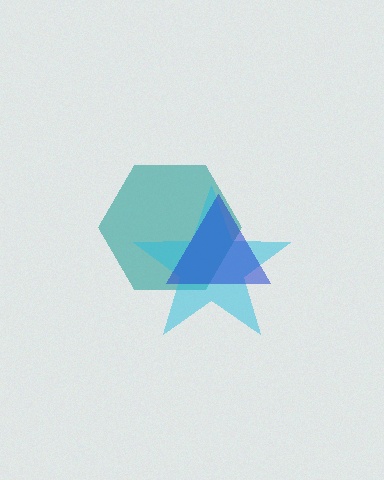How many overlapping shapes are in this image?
There are 3 overlapping shapes in the image.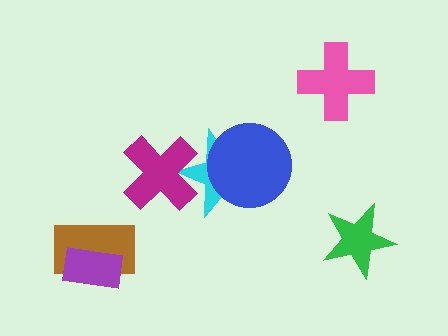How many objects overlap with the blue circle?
1 object overlaps with the blue circle.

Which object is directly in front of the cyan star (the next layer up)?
The blue circle is directly in front of the cyan star.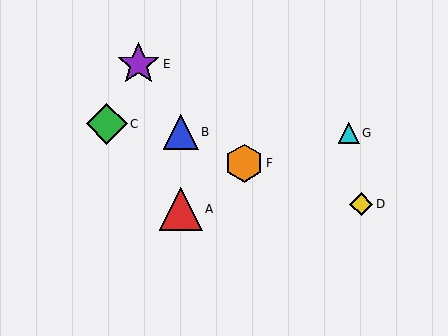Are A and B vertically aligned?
Yes, both are at x≈181.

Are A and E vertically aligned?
No, A is at x≈181 and E is at x≈138.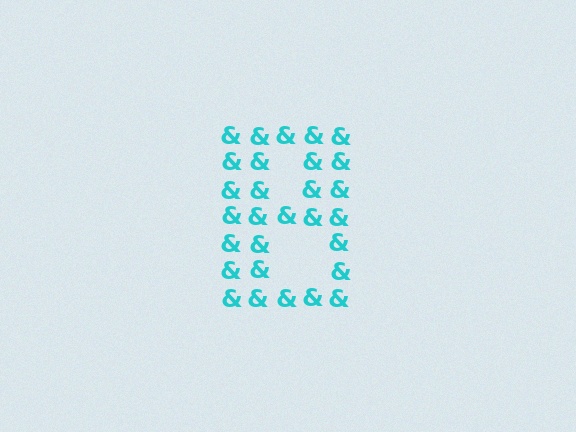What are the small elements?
The small elements are ampersands.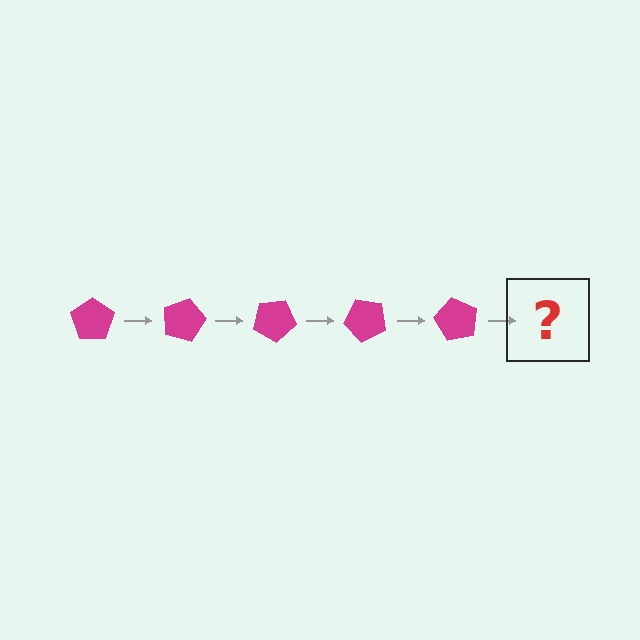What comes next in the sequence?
The next element should be a magenta pentagon rotated 75 degrees.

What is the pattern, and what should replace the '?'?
The pattern is that the pentagon rotates 15 degrees each step. The '?' should be a magenta pentagon rotated 75 degrees.